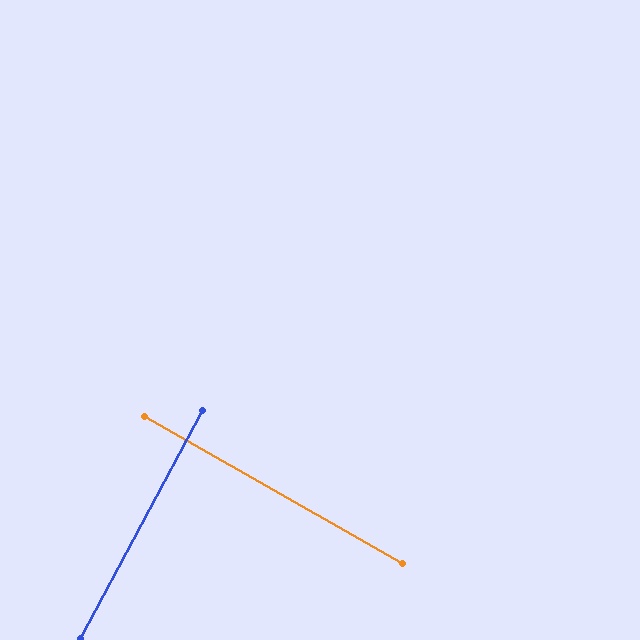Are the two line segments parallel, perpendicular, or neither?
Perpendicular — they meet at approximately 88°.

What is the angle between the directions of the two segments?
Approximately 88 degrees.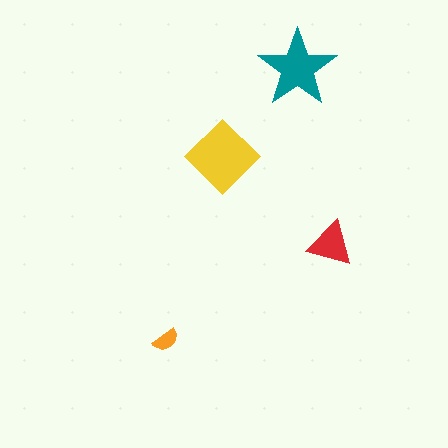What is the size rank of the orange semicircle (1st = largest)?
4th.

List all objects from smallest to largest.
The orange semicircle, the red triangle, the teal star, the yellow diamond.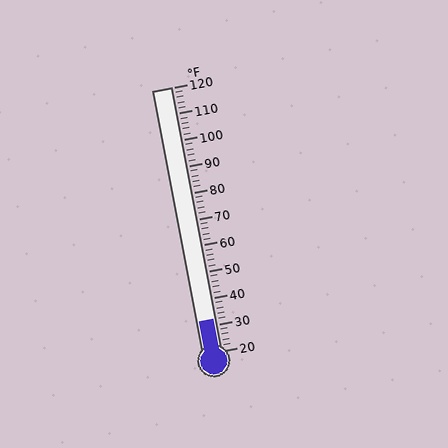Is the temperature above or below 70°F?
The temperature is below 70°F.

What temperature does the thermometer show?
The thermometer shows approximately 32°F.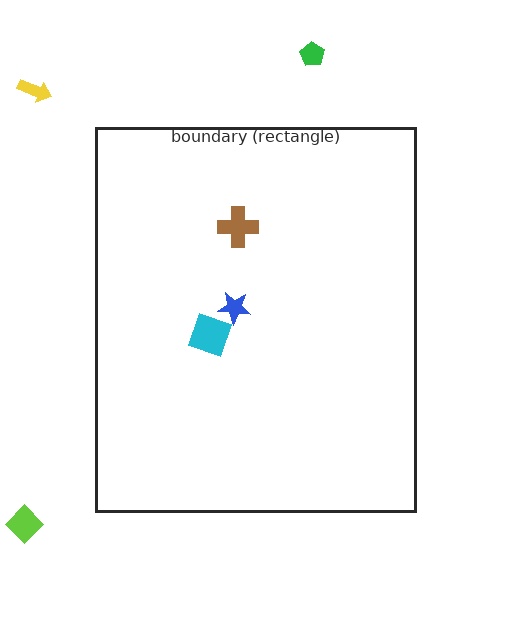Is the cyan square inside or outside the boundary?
Inside.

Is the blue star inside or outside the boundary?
Inside.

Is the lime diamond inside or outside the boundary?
Outside.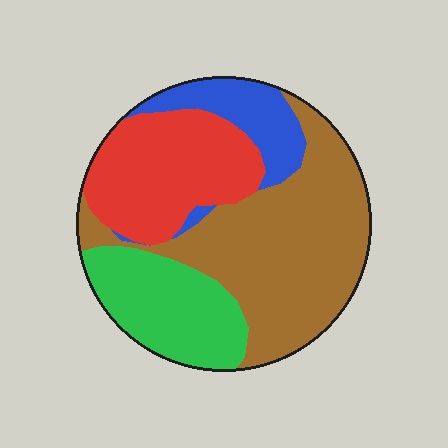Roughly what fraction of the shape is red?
Red covers around 25% of the shape.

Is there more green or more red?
Red.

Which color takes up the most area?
Brown, at roughly 45%.